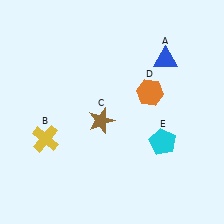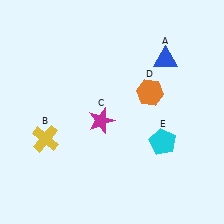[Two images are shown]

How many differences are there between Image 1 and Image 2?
There is 1 difference between the two images.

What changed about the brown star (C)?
In Image 1, C is brown. In Image 2, it changed to magenta.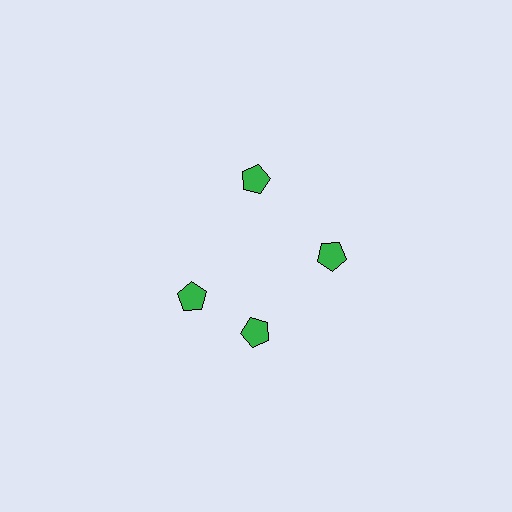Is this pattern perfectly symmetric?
No. The 4 green pentagons are arranged in a ring, but one element near the 9 o'clock position is rotated out of alignment along the ring, breaking the 4-fold rotational symmetry.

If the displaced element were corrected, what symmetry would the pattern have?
It would have 4-fold rotational symmetry — the pattern would map onto itself every 90 degrees.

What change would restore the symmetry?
The symmetry would be restored by rotating it back into even spacing with its neighbors so that all 4 pentagons sit at equal angles and equal distance from the center.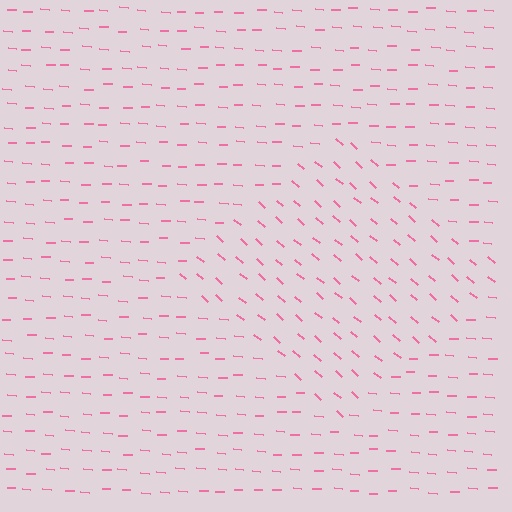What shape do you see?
I see a diamond.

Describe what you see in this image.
The image is filled with small pink line segments. A diamond region in the image has lines oriented differently from the surrounding lines, creating a visible texture boundary.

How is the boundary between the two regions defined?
The boundary is defined purely by a change in line orientation (approximately 37 degrees difference). All lines are the same color and thickness.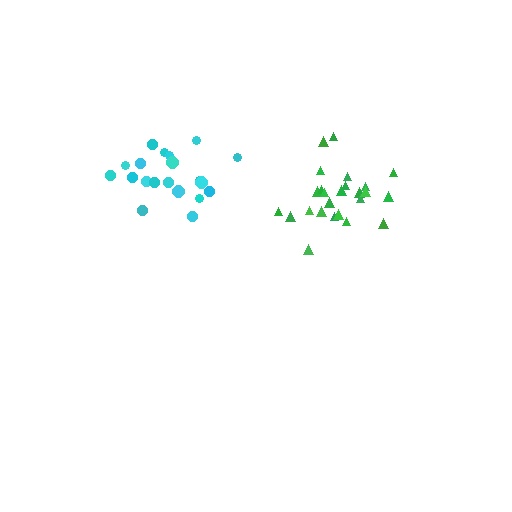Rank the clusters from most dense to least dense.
green, cyan.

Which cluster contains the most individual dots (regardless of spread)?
Green (25).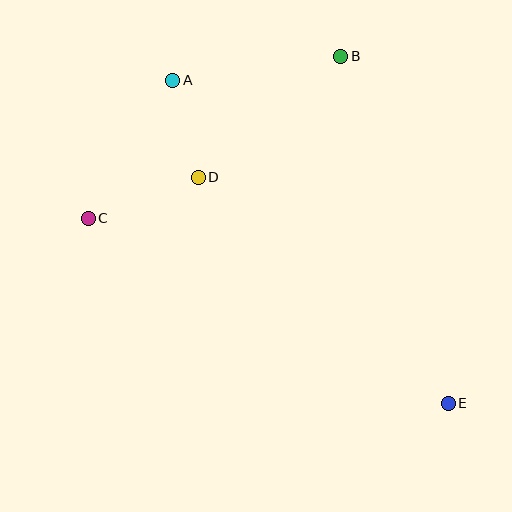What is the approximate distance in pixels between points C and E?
The distance between C and E is approximately 405 pixels.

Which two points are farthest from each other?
Points A and E are farthest from each other.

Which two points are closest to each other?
Points A and D are closest to each other.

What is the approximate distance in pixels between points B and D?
The distance between B and D is approximately 187 pixels.